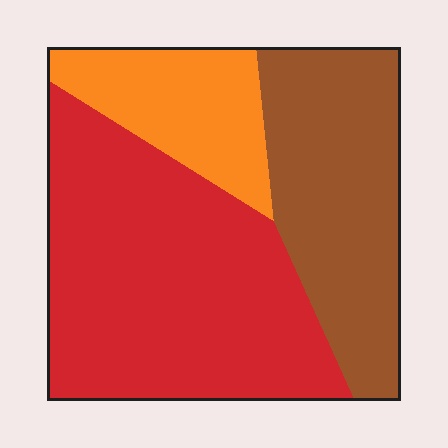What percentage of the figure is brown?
Brown covers 31% of the figure.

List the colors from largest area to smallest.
From largest to smallest: red, brown, orange.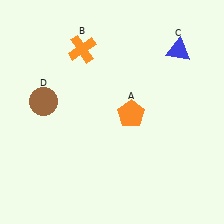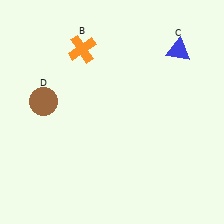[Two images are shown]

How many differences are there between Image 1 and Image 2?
There is 1 difference between the two images.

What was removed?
The orange pentagon (A) was removed in Image 2.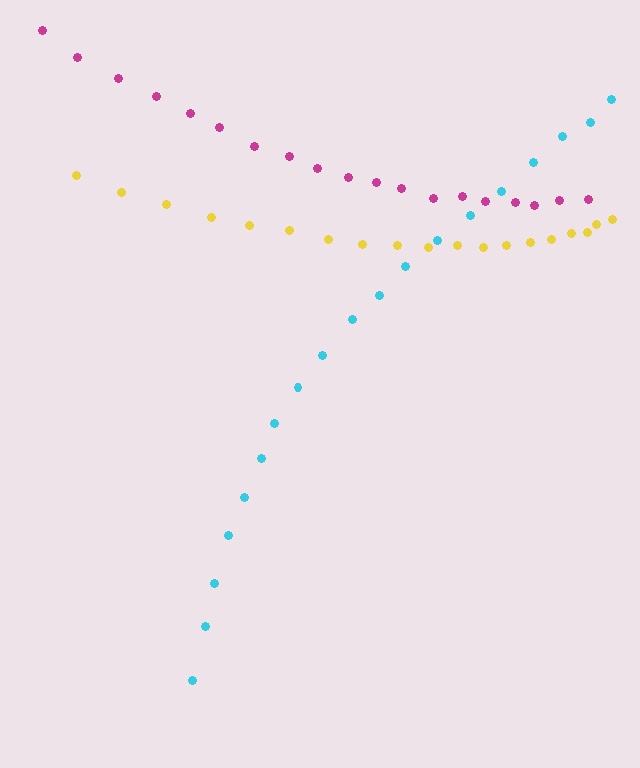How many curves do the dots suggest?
There are 3 distinct paths.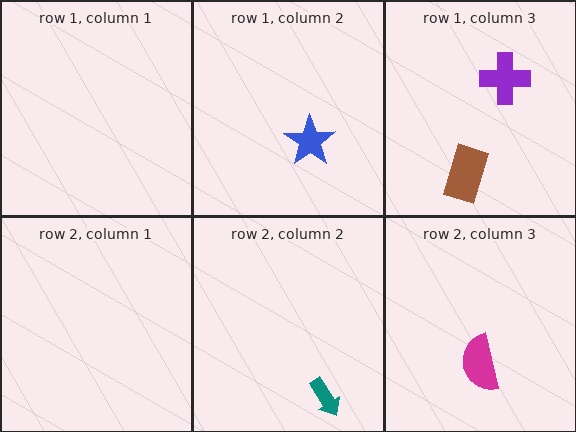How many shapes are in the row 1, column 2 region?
1.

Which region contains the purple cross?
The row 1, column 3 region.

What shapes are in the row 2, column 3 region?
The magenta semicircle.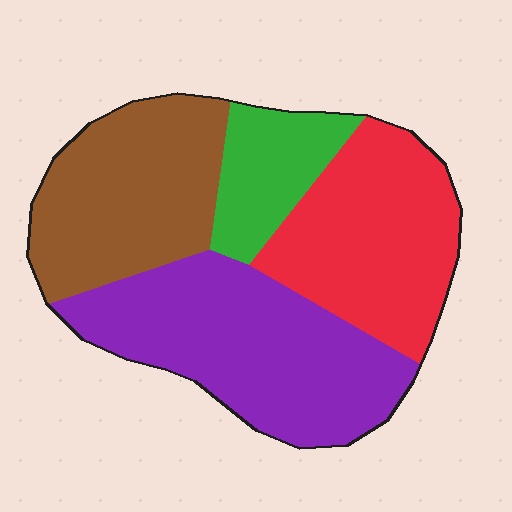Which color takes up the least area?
Green, at roughly 10%.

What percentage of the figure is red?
Red covers 27% of the figure.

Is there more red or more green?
Red.